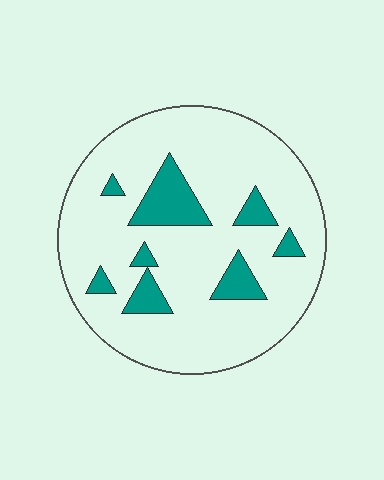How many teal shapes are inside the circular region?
8.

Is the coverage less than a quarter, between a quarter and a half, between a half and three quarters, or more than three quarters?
Less than a quarter.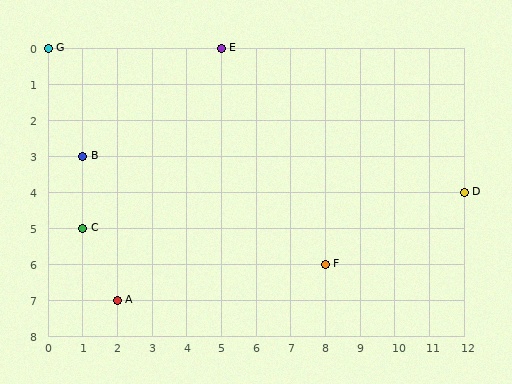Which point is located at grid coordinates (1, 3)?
Point B is at (1, 3).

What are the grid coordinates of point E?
Point E is at grid coordinates (5, 0).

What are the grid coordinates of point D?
Point D is at grid coordinates (12, 4).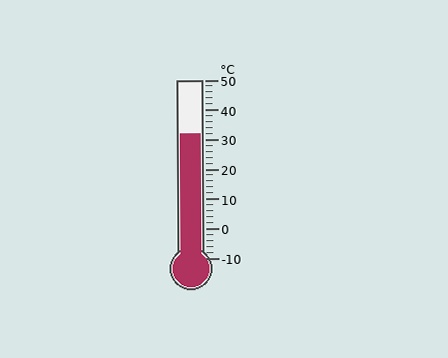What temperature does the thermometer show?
The thermometer shows approximately 32°C.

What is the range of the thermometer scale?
The thermometer scale ranges from -10°C to 50°C.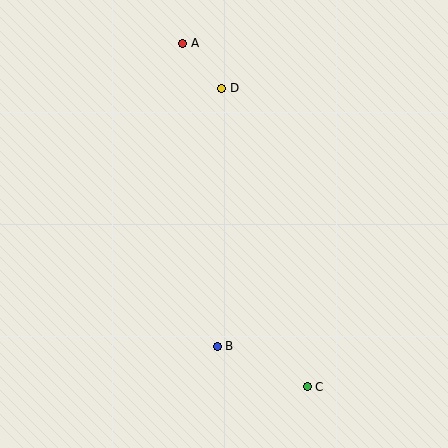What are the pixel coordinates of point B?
Point B is at (217, 346).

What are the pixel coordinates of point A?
Point A is at (183, 43).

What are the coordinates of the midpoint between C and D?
The midpoint between C and D is at (265, 237).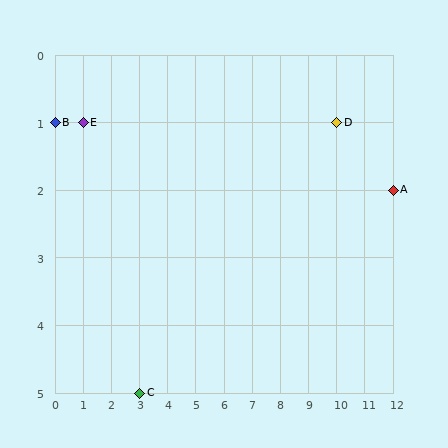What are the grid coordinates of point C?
Point C is at grid coordinates (3, 5).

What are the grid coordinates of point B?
Point B is at grid coordinates (0, 1).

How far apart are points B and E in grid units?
Points B and E are 1 column apart.